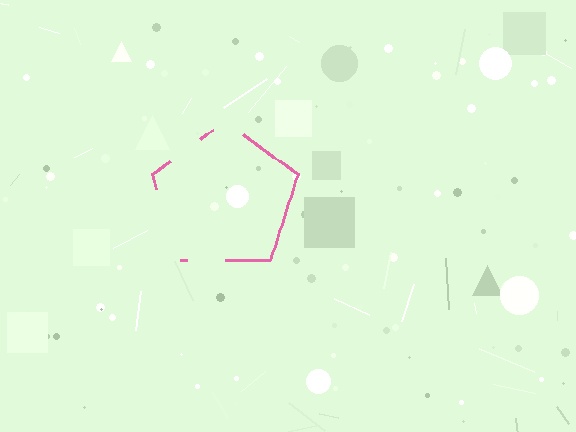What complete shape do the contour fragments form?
The contour fragments form a pentagon.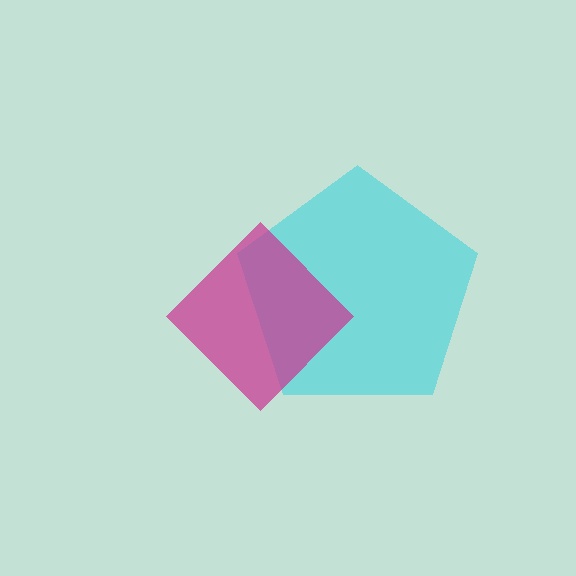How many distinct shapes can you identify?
There are 2 distinct shapes: a cyan pentagon, a magenta diamond.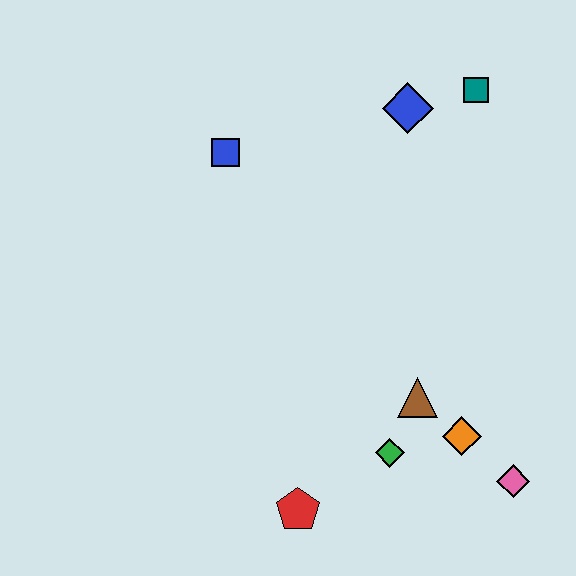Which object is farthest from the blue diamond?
The red pentagon is farthest from the blue diamond.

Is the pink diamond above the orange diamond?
No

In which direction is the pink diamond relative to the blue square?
The pink diamond is below the blue square.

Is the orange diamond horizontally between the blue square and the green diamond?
No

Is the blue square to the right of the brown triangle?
No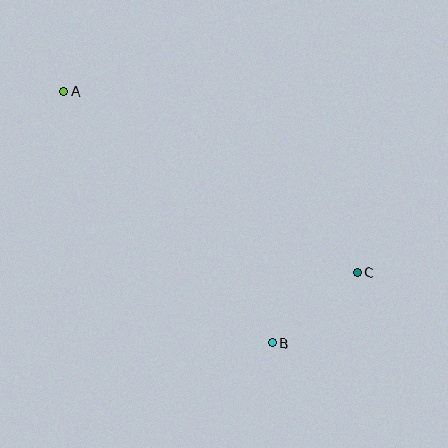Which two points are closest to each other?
Points B and C are closest to each other.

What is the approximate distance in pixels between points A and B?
The distance between A and B is approximately 327 pixels.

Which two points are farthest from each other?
Points A and C are farthest from each other.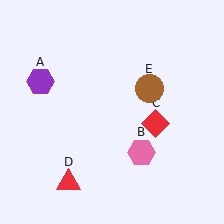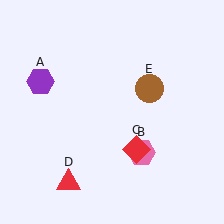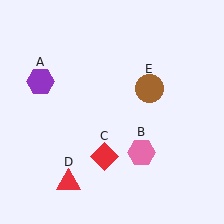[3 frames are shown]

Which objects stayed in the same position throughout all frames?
Purple hexagon (object A) and pink hexagon (object B) and red triangle (object D) and brown circle (object E) remained stationary.